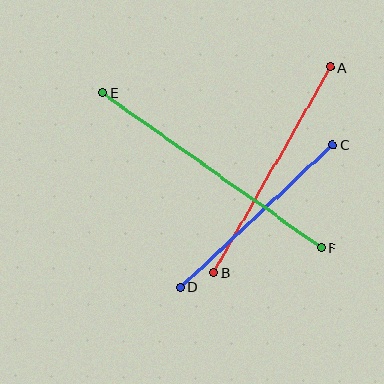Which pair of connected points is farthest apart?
Points E and F are farthest apart.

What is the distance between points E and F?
The distance is approximately 269 pixels.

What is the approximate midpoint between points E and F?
The midpoint is at approximately (212, 171) pixels.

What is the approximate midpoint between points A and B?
The midpoint is at approximately (272, 170) pixels.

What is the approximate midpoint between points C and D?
The midpoint is at approximately (257, 216) pixels.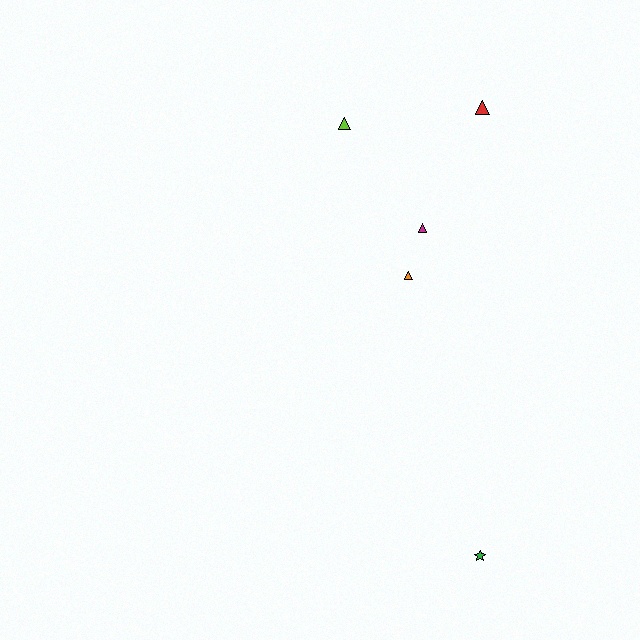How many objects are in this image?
There are 5 objects.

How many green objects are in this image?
There is 1 green object.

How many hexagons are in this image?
There are no hexagons.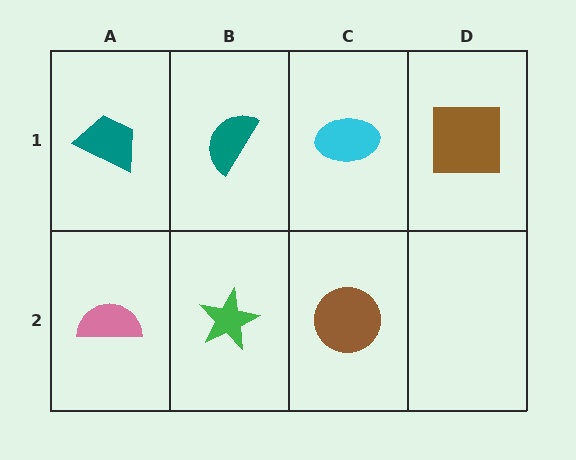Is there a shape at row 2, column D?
No, that cell is empty.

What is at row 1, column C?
A cyan ellipse.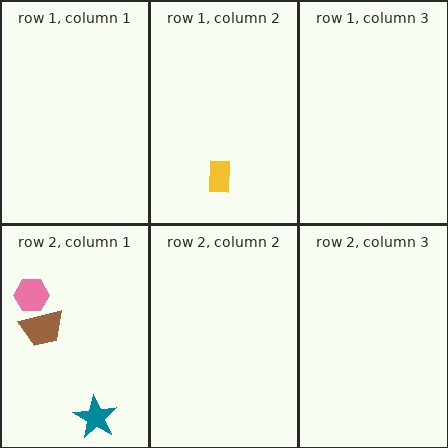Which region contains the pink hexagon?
The row 2, column 1 region.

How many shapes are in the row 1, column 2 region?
1.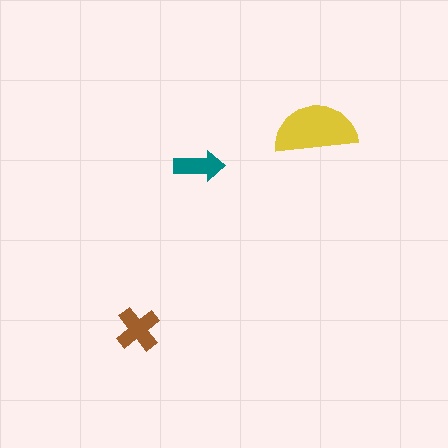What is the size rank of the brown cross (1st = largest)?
2nd.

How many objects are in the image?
There are 3 objects in the image.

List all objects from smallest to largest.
The teal arrow, the brown cross, the yellow semicircle.